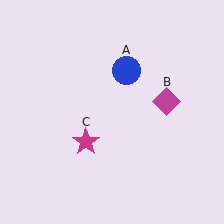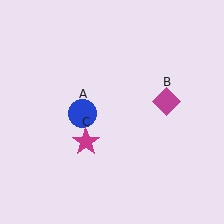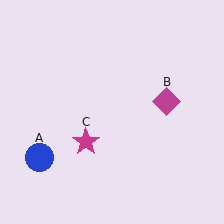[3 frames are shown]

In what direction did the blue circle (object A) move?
The blue circle (object A) moved down and to the left.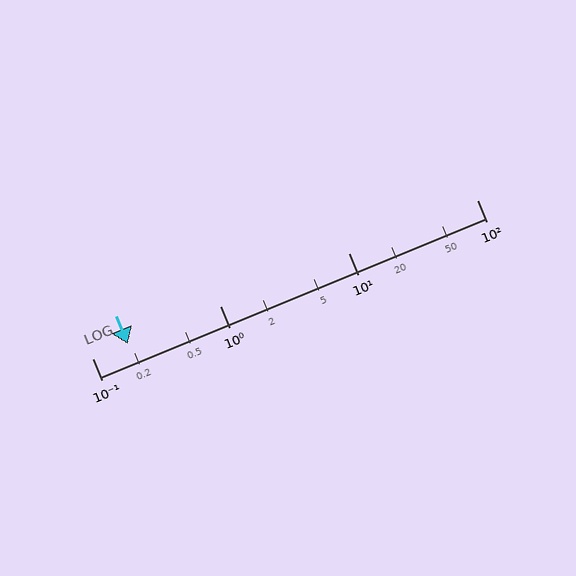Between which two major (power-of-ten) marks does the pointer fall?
The pointer is between 0.1 and 1.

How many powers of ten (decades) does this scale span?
The scale spans 3 decades, from 0.1 to 100.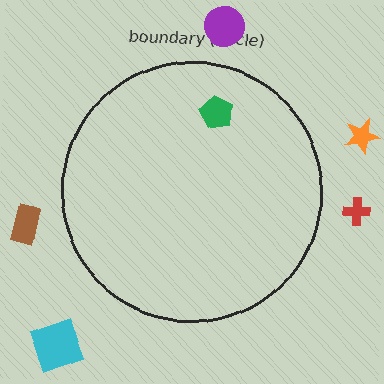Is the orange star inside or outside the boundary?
Outside.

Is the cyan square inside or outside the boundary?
Outside.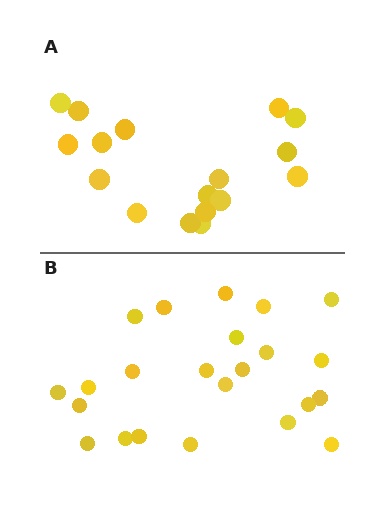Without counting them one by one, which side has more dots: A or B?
Region B (the bottom region) has more dots.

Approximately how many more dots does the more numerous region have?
Region B has about 6 more dots than region A.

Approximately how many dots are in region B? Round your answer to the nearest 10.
About 20 dots. (The exact count is 23, which rounds to 20.)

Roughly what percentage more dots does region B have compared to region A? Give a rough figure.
About 35% more.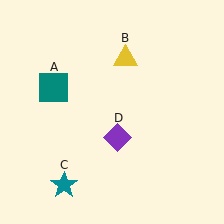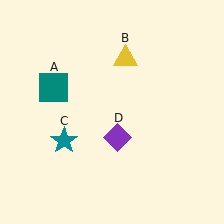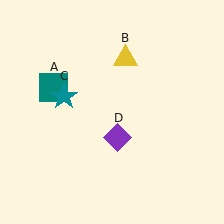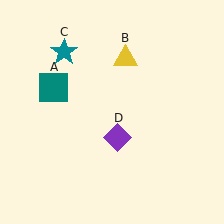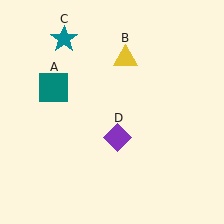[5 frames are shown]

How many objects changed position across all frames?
1 object changed position: teal star (object C).